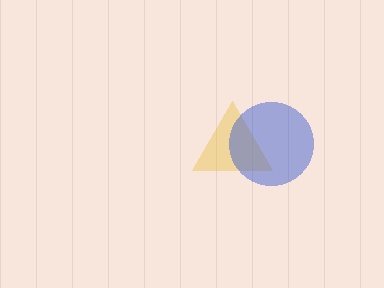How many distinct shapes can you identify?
There are 2 distinct shapes: a yellow triangle, a blue circle.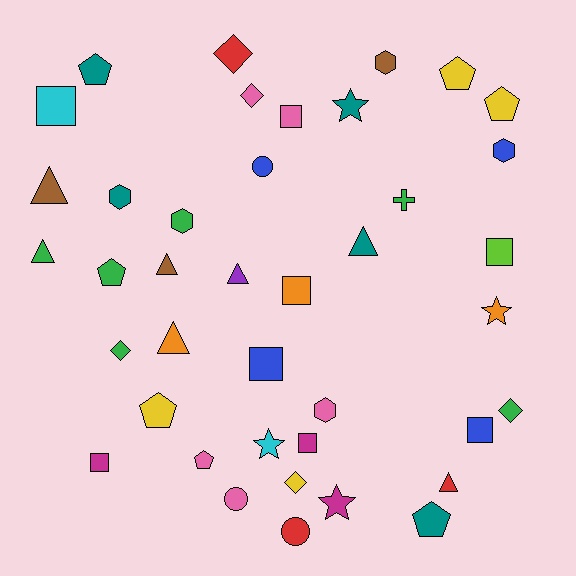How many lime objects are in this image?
There is 1 lime object.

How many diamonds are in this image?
There are 5 diamonds.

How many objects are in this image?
There are 40 objects.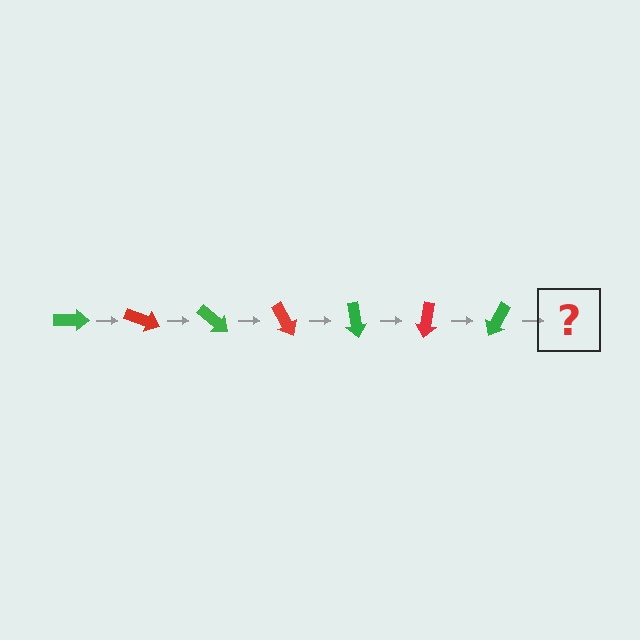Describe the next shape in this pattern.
It should be a red arrow, rotated 140 degrees from the start.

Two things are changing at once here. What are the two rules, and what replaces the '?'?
The two rules are that it rotates 20 degrees each step and the color cycles through green and red. The '?' should be a red arrow, rotated 140 degrees from the start.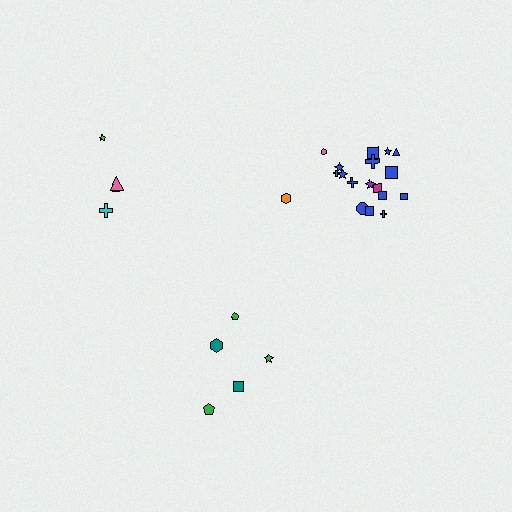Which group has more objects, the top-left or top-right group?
The top-right group.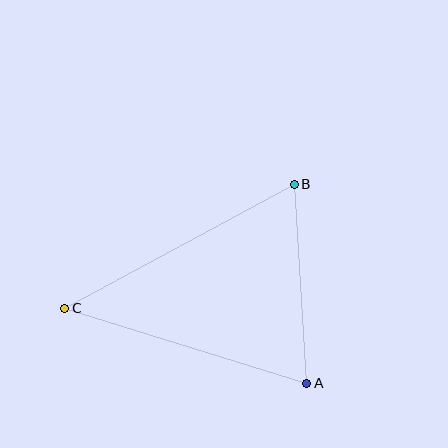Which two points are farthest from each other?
Points B and C are farthest from each other.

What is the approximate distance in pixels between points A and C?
The distance between A and C is approximately 254 pixels.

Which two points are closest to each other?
Points A and B are closest to each other.